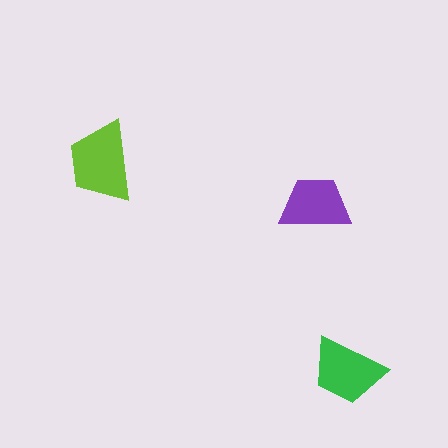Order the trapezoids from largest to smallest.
the lime one, the green one, the purple one.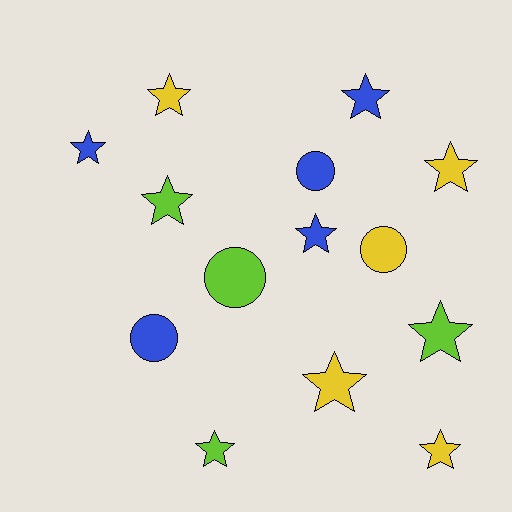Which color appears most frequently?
Blue, with 5 objects.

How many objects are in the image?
There are 14 objects.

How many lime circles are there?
There is 1 lime circle.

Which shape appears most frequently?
Star, with 10 objects.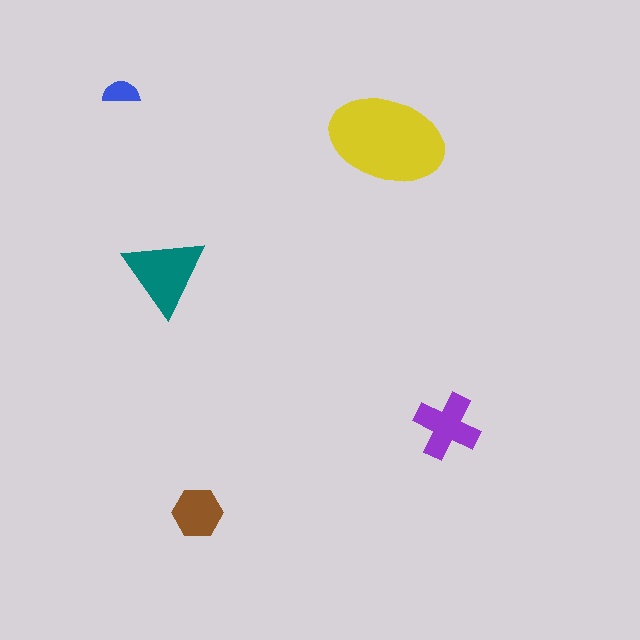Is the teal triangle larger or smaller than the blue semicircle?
Larger.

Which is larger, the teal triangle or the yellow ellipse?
The yellow ellipse.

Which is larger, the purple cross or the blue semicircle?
The purple cross.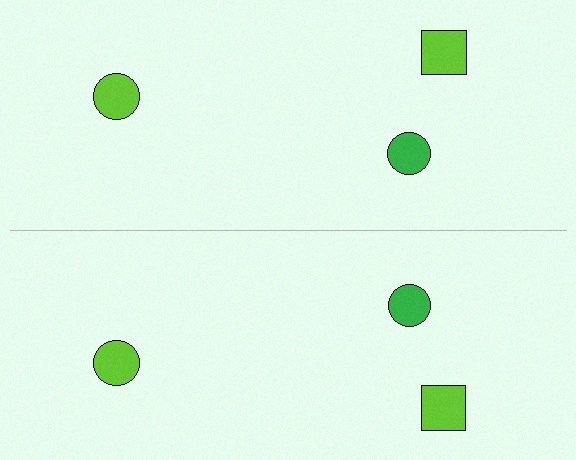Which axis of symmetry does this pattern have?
The pattern has a horizontal axis of symmetry running through the center of the image.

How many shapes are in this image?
There are 6 shapes in this image.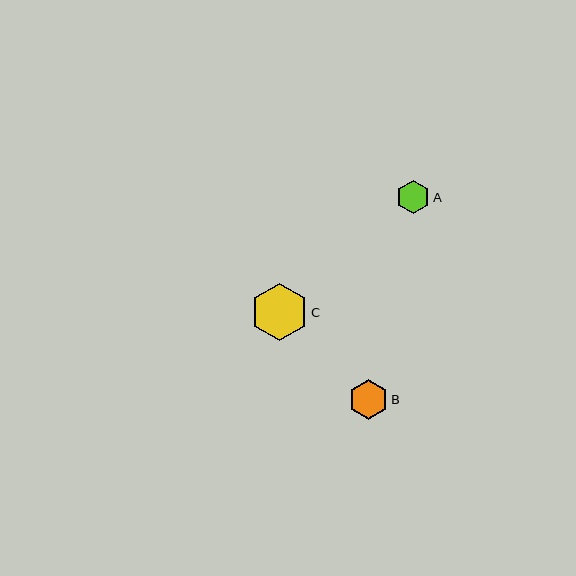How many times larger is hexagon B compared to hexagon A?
Hexagon B is approximately 1.2 times the size of hexagon A.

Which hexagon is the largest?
Hexagon C is the largest with a size of approximately 57 pixels.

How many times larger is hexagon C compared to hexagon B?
Hexagon C is approximately 1.4 times the size of hexagon B.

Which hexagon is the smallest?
Hexagon A is the smallest with a size of approximately 33 pixels.